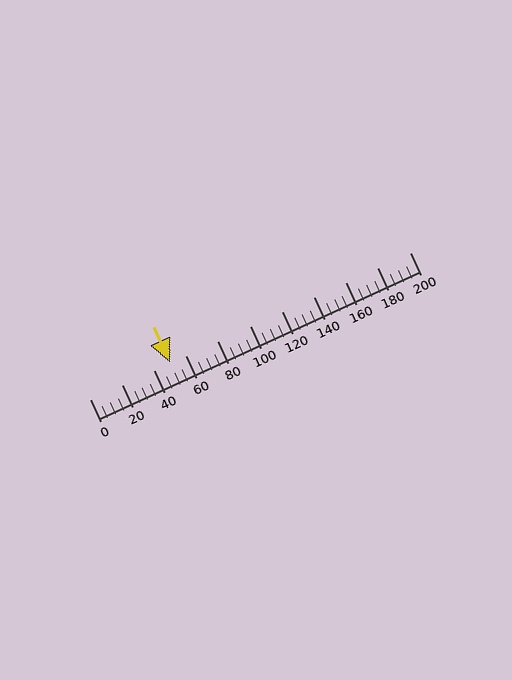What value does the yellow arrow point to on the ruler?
The yellow arrow points to approximately 50.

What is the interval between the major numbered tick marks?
The major tick marks are spaced 20 units apart.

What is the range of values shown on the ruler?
The ruler shows values from 0 to 200.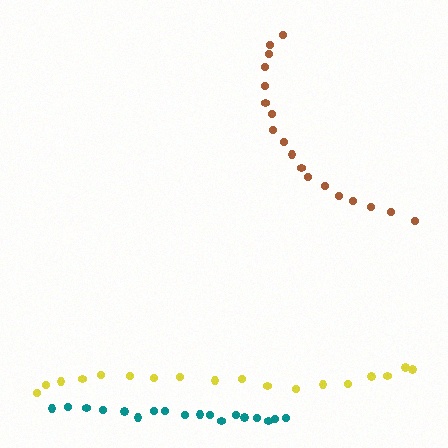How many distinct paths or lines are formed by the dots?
There are 3 distinct paths.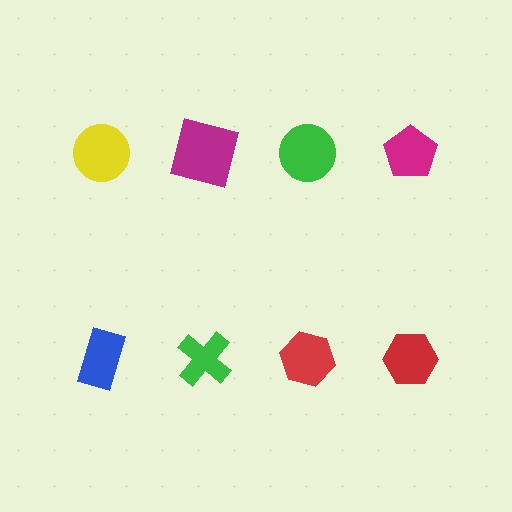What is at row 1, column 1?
A yellow circle.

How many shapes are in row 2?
4 shapes.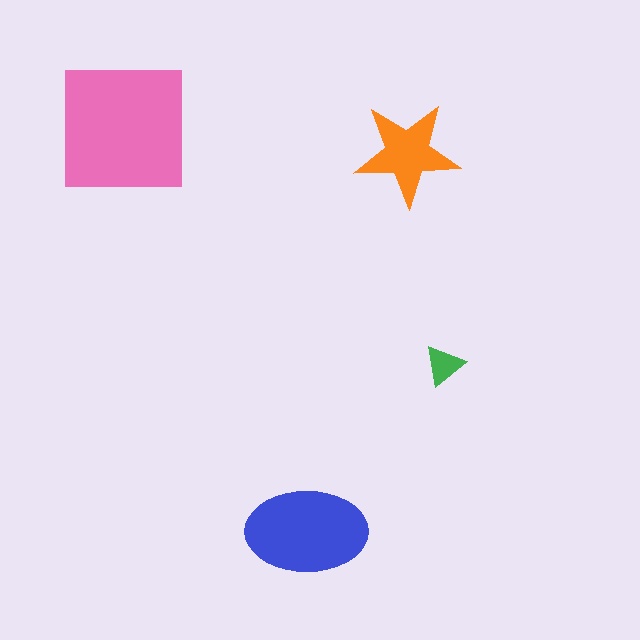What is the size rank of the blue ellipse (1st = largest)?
2nd.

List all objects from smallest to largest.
The green triangle, the orange star, the blue ellipse, the pink square.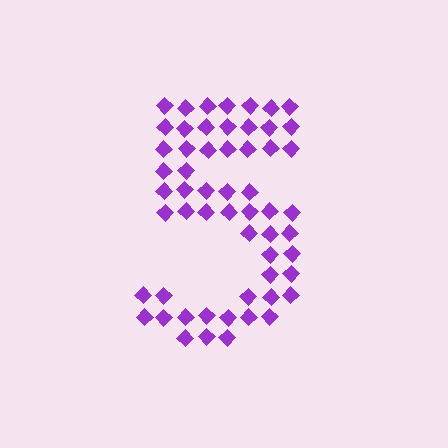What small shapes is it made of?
It is made of small diamonds.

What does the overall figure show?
The overall figure shows the digit 5.